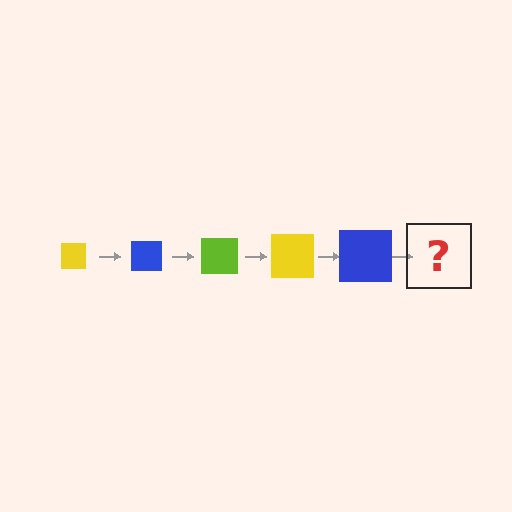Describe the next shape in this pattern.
It should be a lime square, larger than the previous one.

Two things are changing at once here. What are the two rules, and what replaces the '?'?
The two rules are that the square grows larger each step and the color cycles through yellow, blue, and lime. The '?' should be a lime square, larger than the previous one.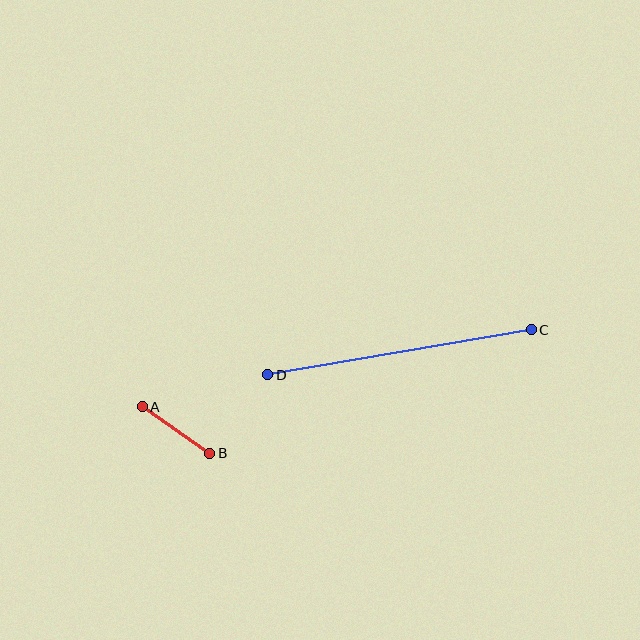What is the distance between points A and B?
The distance is approximately 82 pixels.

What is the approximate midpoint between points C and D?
The midpoint is at approximately (399, 352) pixels.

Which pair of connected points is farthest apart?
Points C and D are farthest apart.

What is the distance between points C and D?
The distance is approximately 267 pixels.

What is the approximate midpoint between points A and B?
The midpoint is at approximately (176, 430) pixels.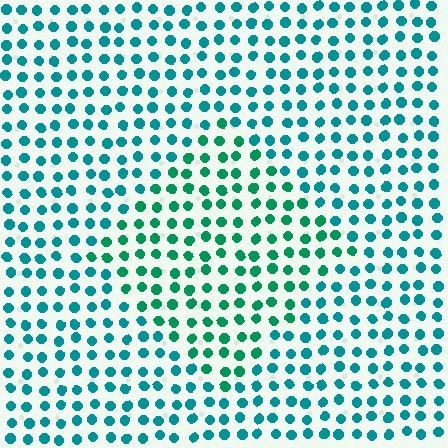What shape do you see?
I see a diamond.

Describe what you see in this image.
The image is filled with small teal elements in a uniform arrangement. A diamond-shaped region is visible where the elements are tinted to a slightly different hue, forming a subtle color boundary.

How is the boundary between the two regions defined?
The boundary is defined purely by a slight shift in hue (about 26 degrees). Spacing, size, and orientation are identical on both sides.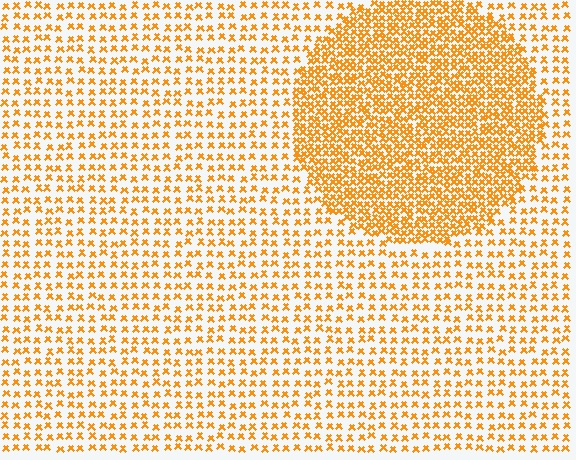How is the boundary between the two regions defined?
The boundary is defined by a change in element density (approximately 2.3x ratio). All elements are the same color, size, and shape.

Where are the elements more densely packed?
The elements are more densely packed inside the circle boundary.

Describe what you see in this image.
The image contains small orange elements arranged at two different densities. A circle-shaped region is visible where the elements are more densely packed than the surrounding area.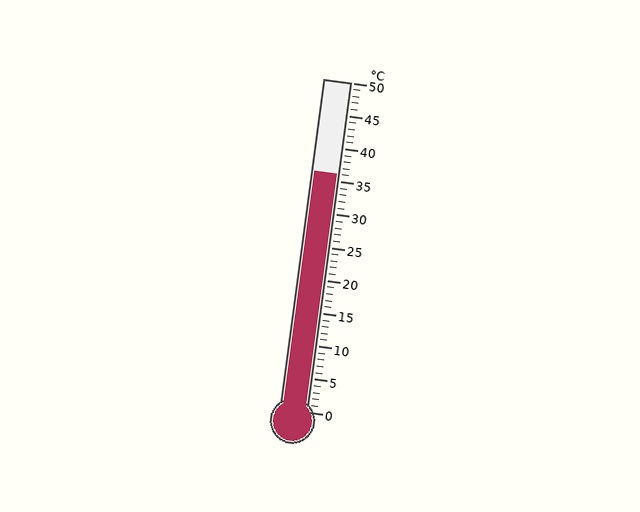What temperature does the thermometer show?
The thermometer shows approximately 36°C.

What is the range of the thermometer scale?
The thermometer scale ranges from 0°C to 50°C.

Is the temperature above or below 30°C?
The temperature is above 30°C.